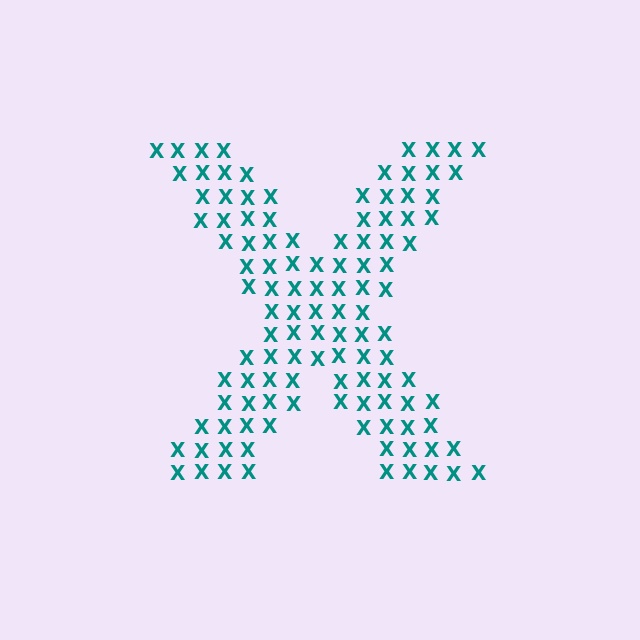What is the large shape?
The large shape is the letter X.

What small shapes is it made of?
It is made of small letter X's.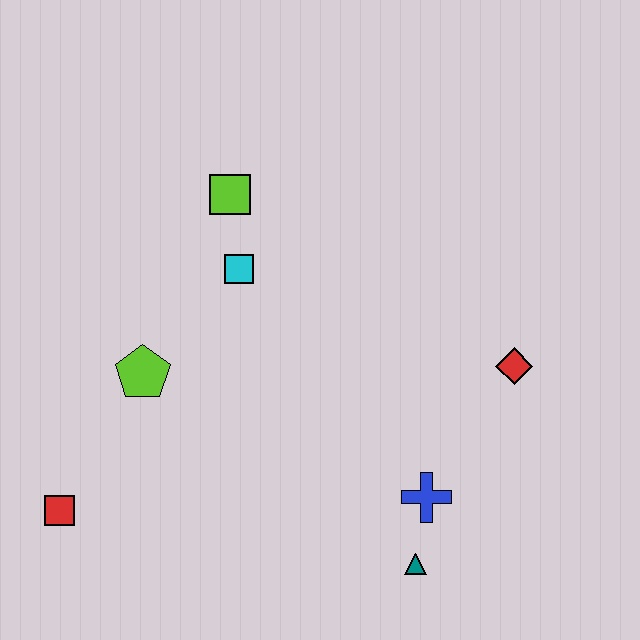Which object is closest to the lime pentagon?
The cyan square is closest to the lime pentagon.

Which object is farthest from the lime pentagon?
The red diamond is farthest from the lime pentagon.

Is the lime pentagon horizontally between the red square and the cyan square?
Yes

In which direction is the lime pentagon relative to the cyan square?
The lime pentagon is below the cyan square.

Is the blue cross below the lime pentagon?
Yes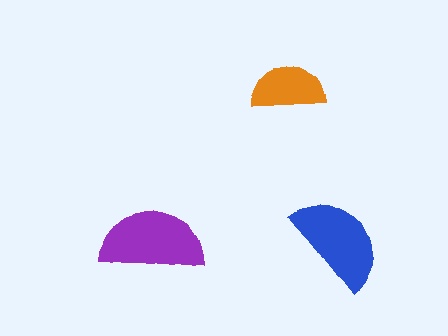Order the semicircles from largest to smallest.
the purple one, the blue one, the orange one.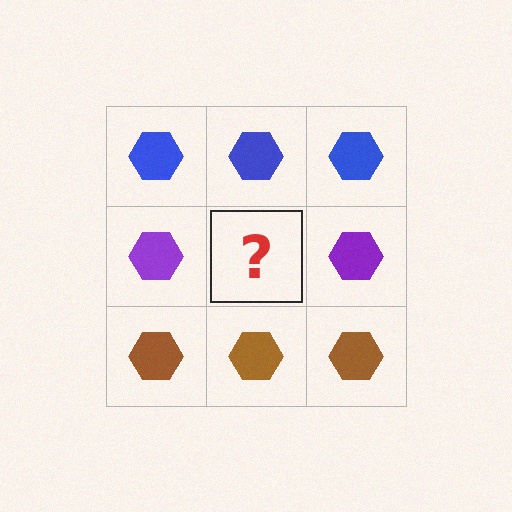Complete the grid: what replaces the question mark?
The question mark should be replaced with a purple hexagon.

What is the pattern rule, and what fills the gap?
The rule is that each row has a consistent color. The gap should be filled with a purple hexagon.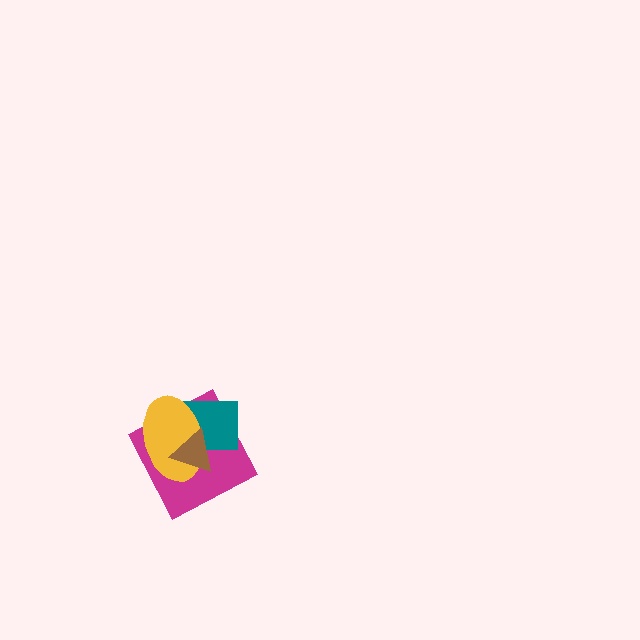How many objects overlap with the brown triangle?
3 objects overlap with the brown triangle.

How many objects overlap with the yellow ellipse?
3 objects overlap with the yellow ellipse.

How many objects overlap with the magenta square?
3 objects overlap with the magenta square.